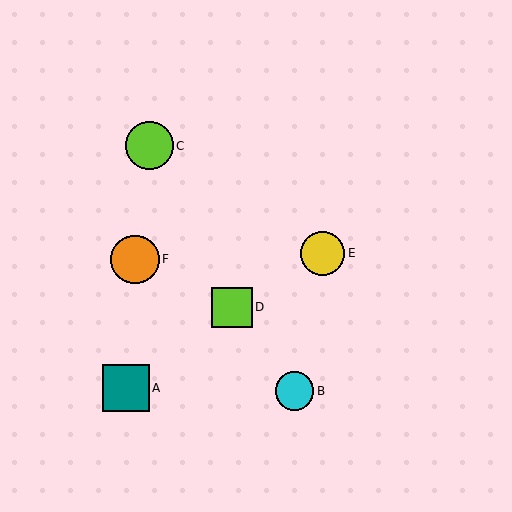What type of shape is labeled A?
Shape A is a teal square.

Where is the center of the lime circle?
The center of the lime circle is at (150, 146).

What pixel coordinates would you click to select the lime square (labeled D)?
Click at (232, 308) to select the lime square D.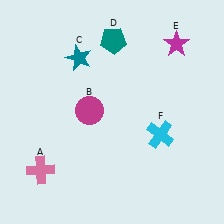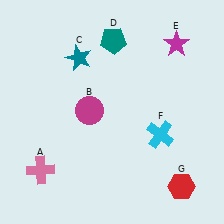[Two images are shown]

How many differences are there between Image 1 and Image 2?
There is 1 difference between the two images.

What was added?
A red hexagon (G) was added in Image 2.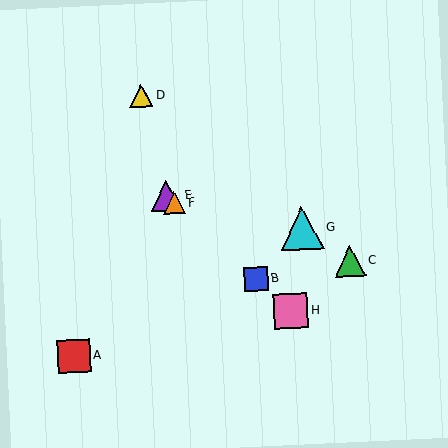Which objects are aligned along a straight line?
Objects B, E, F, H are aligned along a straight line.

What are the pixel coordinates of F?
Object F is at (175, 203).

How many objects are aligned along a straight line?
4 objects (B, E, F, H) are aligned along a straight line.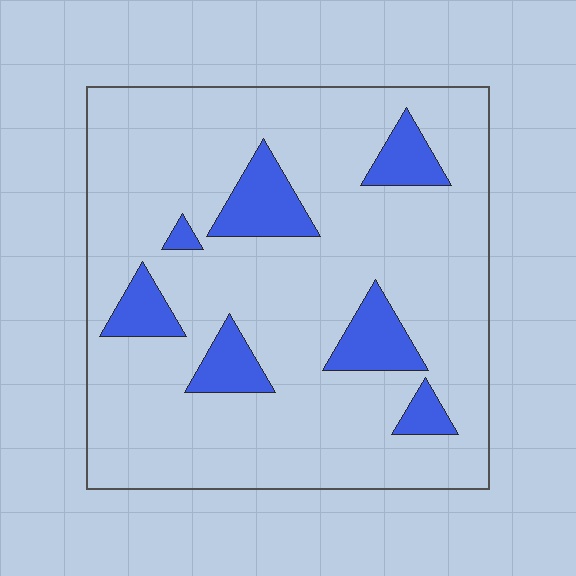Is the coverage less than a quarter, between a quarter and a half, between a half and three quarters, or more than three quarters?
Less than a quarter.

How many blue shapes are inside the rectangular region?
7.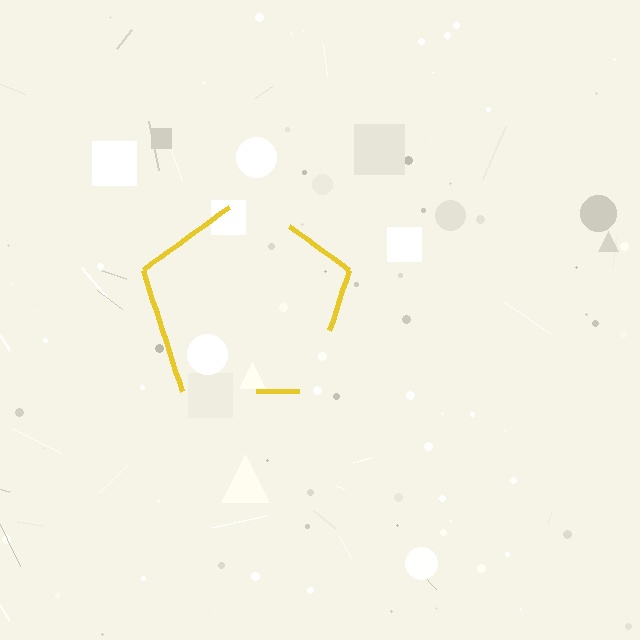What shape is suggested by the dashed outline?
The dashed outline suggests a pentagon.